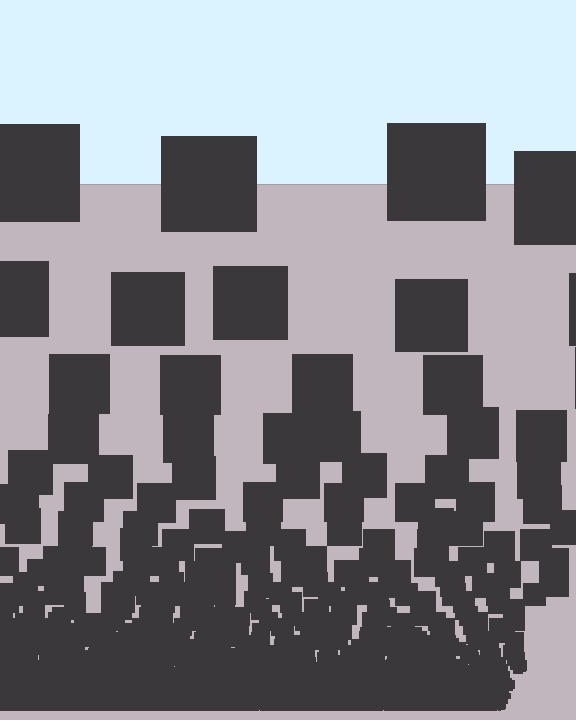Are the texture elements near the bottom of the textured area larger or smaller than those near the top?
Smaller. The gradient is inverted — elements near the bottom are smaller and denser.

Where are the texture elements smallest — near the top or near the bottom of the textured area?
Near the bottom.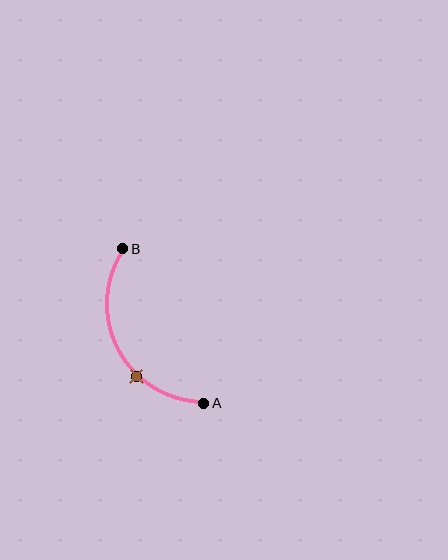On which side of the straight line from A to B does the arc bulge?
The arc bulges to the left of the straight line connecting A and B.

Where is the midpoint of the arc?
The arc midpoint is the point on the curve farthest from the straight line joining A and B. It sits to the left of that line.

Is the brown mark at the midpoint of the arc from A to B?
No. The brown mark lies on the arc but is closer to endpoint A. The arc midpoint would be at the point on the curve equidistant along the arc from both A and B.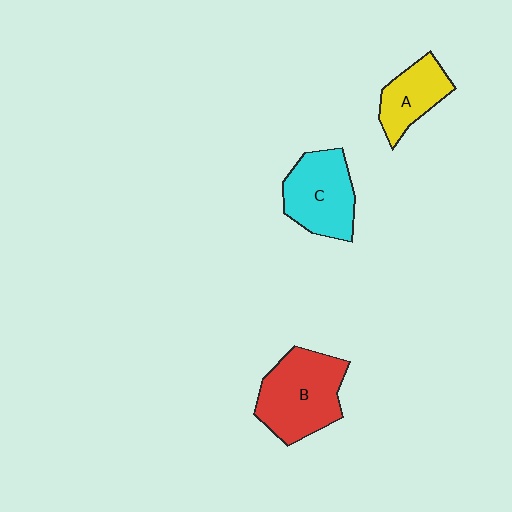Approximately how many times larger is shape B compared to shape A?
Approximately 1.7 times.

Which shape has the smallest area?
Shape A (yellow).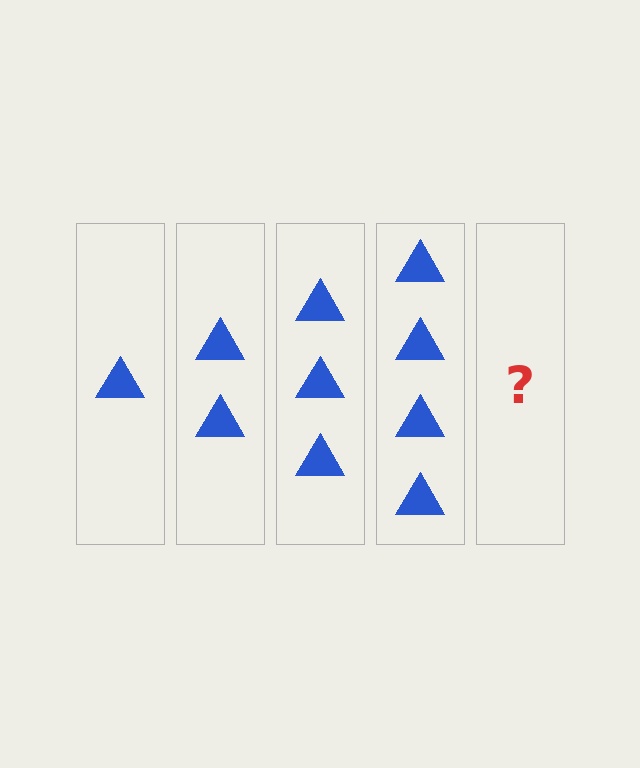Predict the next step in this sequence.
The next step is 5 triangles.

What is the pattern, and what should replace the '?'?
The pattern is that each step adds one more triangle. The '?' should be 5 triangles.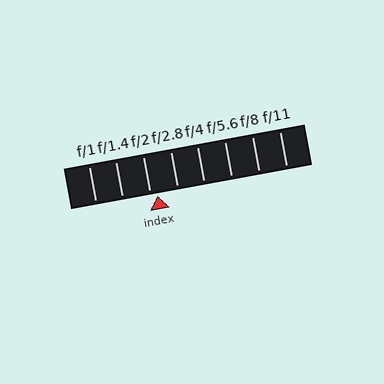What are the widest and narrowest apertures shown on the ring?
The widest aperture shown is f/1 and the narrowest is f/11.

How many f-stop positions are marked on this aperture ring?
There are 8 f-stop positions marked.